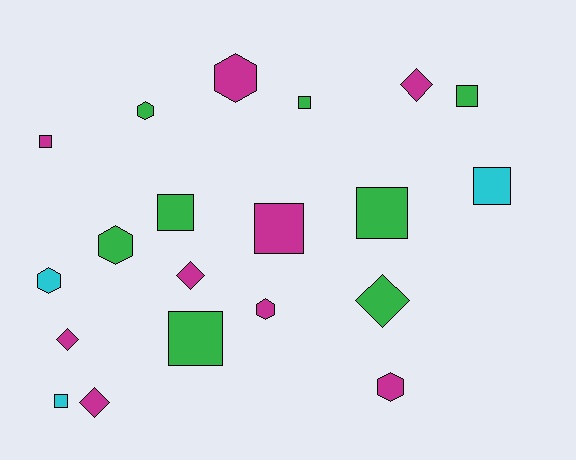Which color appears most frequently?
Magenta, with 9 objects.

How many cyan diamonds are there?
There are no cyan diamonds.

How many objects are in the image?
There are 20 objects.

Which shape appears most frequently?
Square, with 9 objects.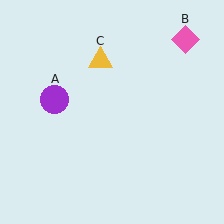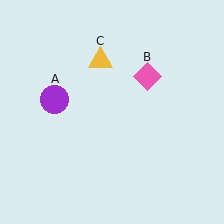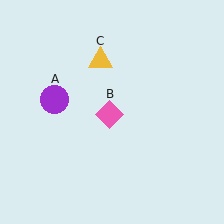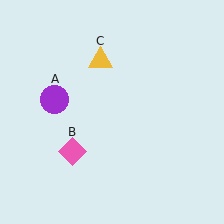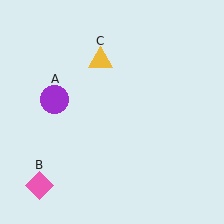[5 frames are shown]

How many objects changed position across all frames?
1 object changed position: pink diamond (object B).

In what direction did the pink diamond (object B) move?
The pink diamond (object B) moved down and to the left.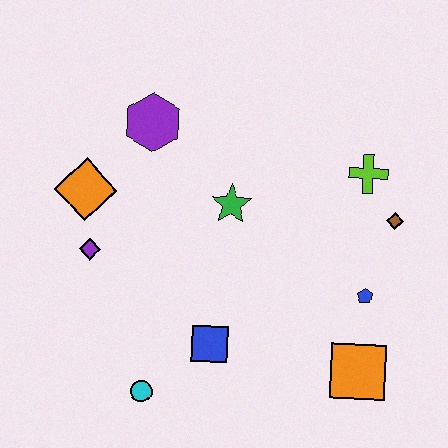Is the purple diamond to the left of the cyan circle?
Yes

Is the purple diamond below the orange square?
No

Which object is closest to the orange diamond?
The purple diamond is closest to the orange diamond.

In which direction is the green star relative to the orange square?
The green star is above the orange square.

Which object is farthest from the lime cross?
The cyan circle is farthest from the lime cross.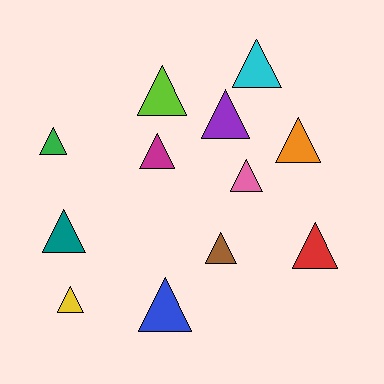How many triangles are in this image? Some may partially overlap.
There are 12 triangles.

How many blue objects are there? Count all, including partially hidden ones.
There is 1 blue object.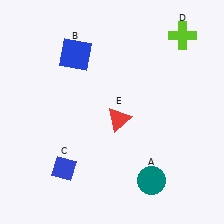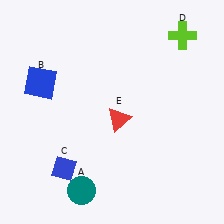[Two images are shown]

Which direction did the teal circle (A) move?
The teal circle (A) moved left.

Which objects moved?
The objects that moved are: the teal circle (A), the blue square (B).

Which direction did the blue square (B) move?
The blue square (B) moved left.